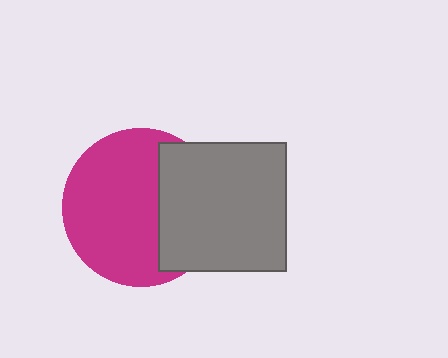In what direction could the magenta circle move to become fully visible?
The magenta circle could move left. That would shift it out from behind the gray rectangle entirely.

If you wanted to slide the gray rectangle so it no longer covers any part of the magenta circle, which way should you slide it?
Slide it right — that is the most direct way to separate the two shapes.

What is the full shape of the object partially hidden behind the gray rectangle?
The partially hidden object is a magenta circle.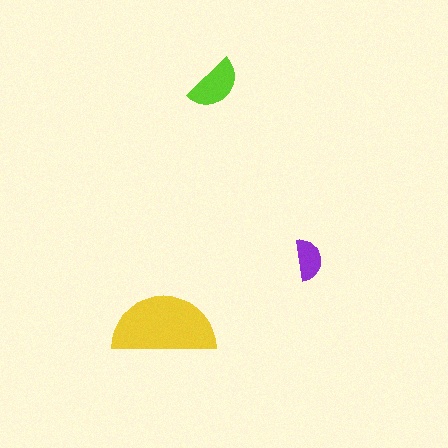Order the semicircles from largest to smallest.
the yellow one, the lime one, the purple one.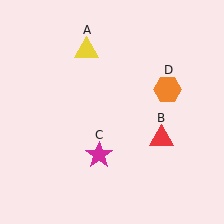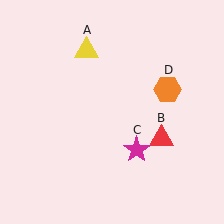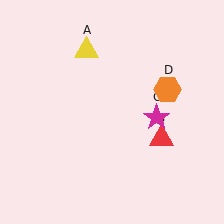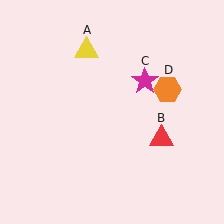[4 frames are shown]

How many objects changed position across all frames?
1 object changed position: magenta star (object C).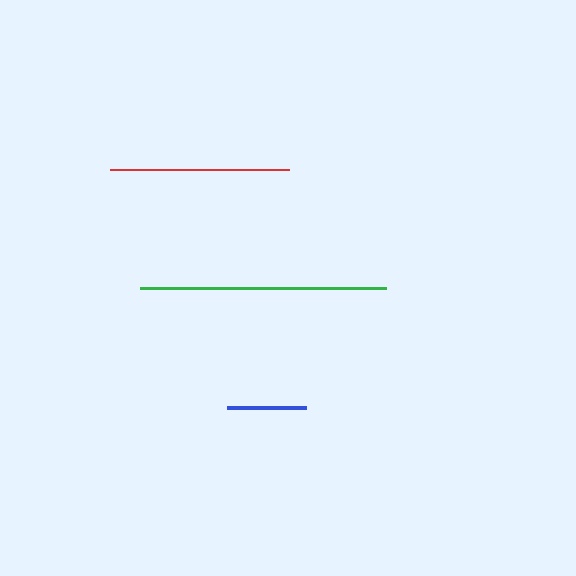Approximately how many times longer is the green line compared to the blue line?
The green line is approximately 3.1 times the length of the blue line.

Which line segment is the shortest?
The blue line is the shortest at approximately 79 pixels.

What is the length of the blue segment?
The blue segment is approximately 79 pixels long.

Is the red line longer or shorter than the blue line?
The red line is longer than the blue line.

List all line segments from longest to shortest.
From longest to shortest: green, red, blue.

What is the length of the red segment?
The red segment is approximately 179 pixels long.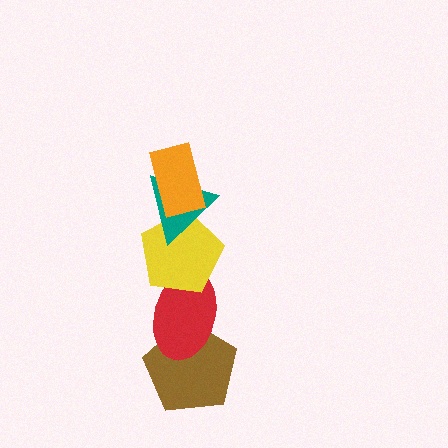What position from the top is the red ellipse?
The red ellipse is 4th from the top.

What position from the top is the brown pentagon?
The brown pentagon is 5th from the top.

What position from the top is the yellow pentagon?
The yellow pentagon is 3rd from the top.